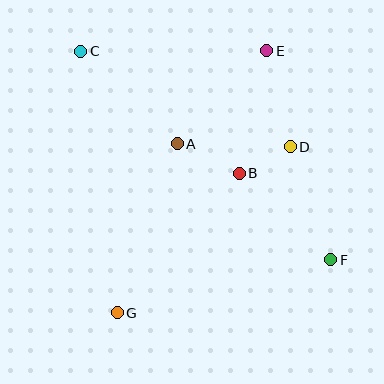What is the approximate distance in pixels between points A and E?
The distance between A and E is approximately 129 pixels.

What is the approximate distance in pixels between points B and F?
The distance between B and F is approximately 126 pixels.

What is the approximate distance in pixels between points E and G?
The distance between E and G is approximately 302 pixels.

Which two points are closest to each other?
Points B and D are closest to each other.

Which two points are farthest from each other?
Points C and F are farthest from each other.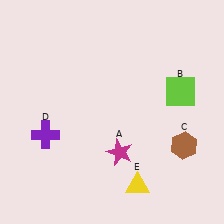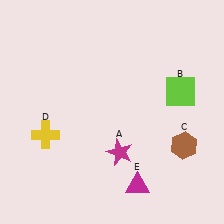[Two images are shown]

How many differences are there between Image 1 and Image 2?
There are 2 differences between the two images.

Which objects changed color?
D changed from purple to yellow. E changed from yellow to magenta.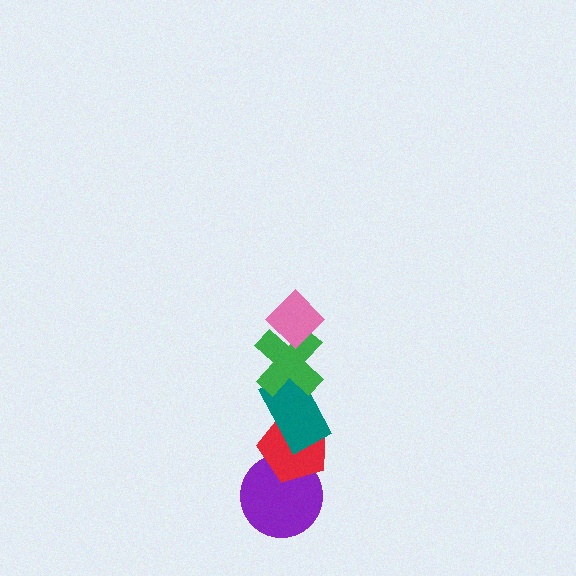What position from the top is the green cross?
The green cross is 2nd from the top.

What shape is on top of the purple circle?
The red pentagon is on top of the purple circle.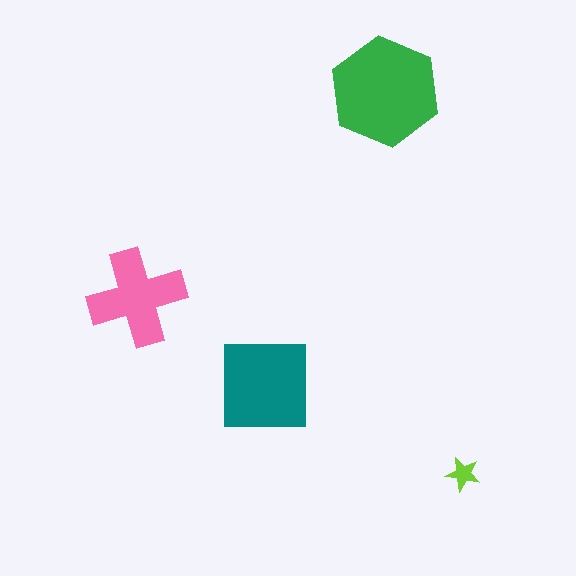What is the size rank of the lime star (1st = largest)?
4th.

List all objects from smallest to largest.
The lime star, the pink cross, the teal square, the green hexagon.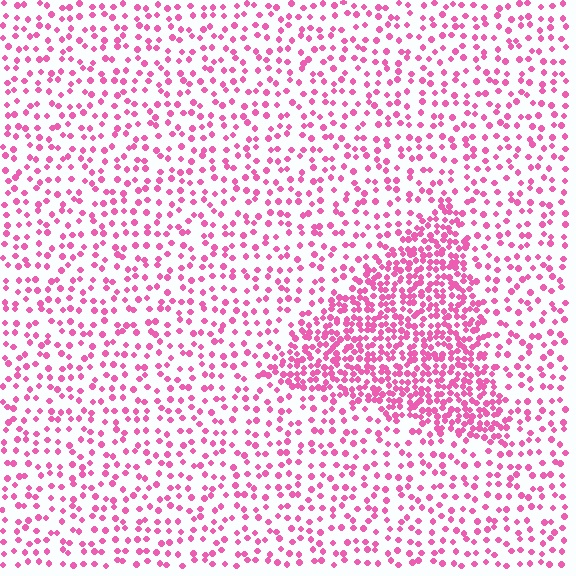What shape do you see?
I see a triangle.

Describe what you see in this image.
The image contains small pink elements arranged at two different densities. A triangle-shaped region is visible where the elements are more densely packed than the surrounding area.